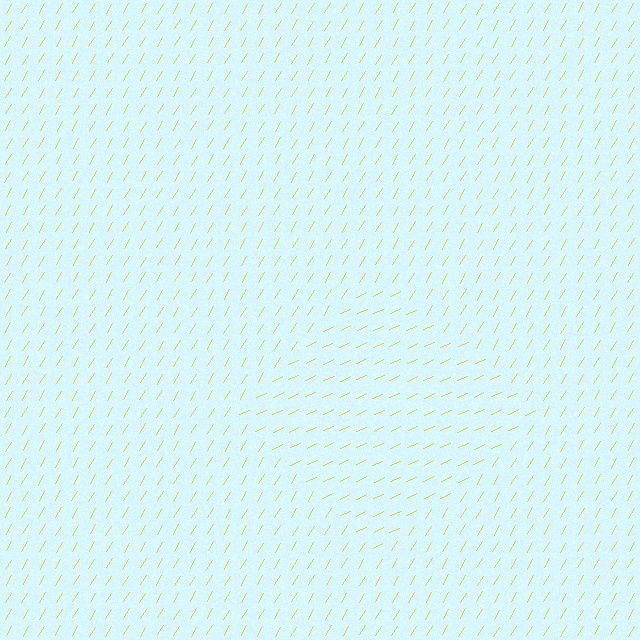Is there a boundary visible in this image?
Yes, there is a texture boundary formed by a change in line orientation.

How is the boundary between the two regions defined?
The boundary is defined purely by a change in line orientation (approximately 35 degrees difference). All lines are the same color and thickness.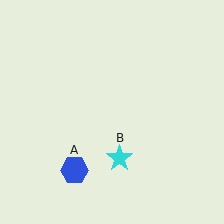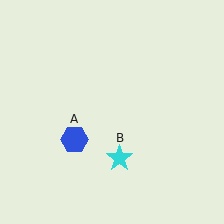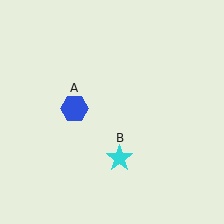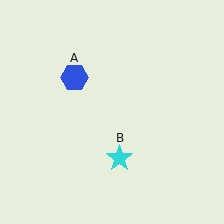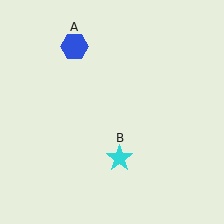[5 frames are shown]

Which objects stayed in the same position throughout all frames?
Cyan star (object B) remained stationary.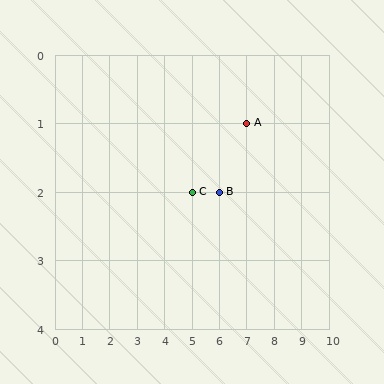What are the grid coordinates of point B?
Point B is at grid coordinates (6, 2).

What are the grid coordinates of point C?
Point C is at grid coordinates (5, 2).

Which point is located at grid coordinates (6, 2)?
Point B is at (6, 2).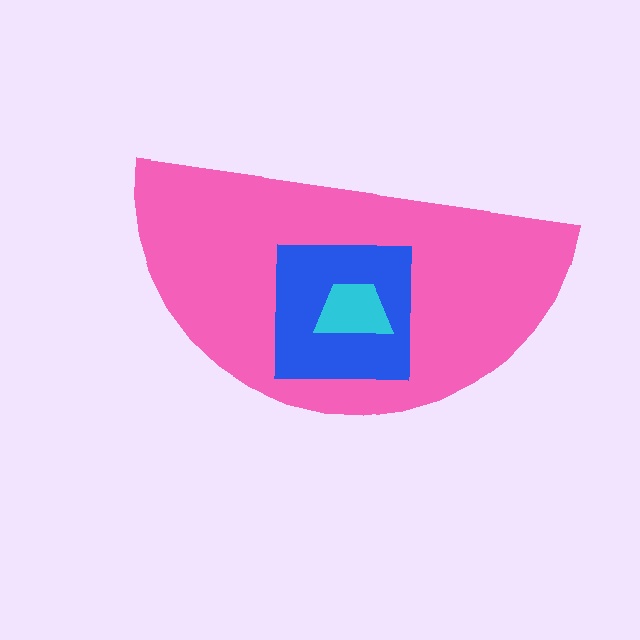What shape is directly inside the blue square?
The cyan trapezoid.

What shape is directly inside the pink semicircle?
The blue square.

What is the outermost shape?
The pink semicircle.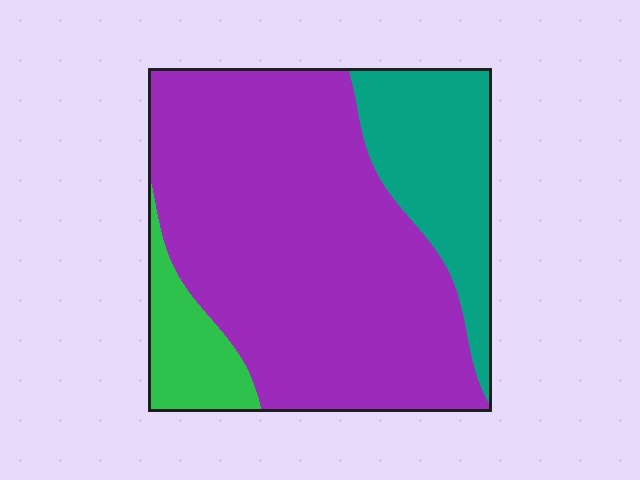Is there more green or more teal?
Teal.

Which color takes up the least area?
Green, at roughly 10%.